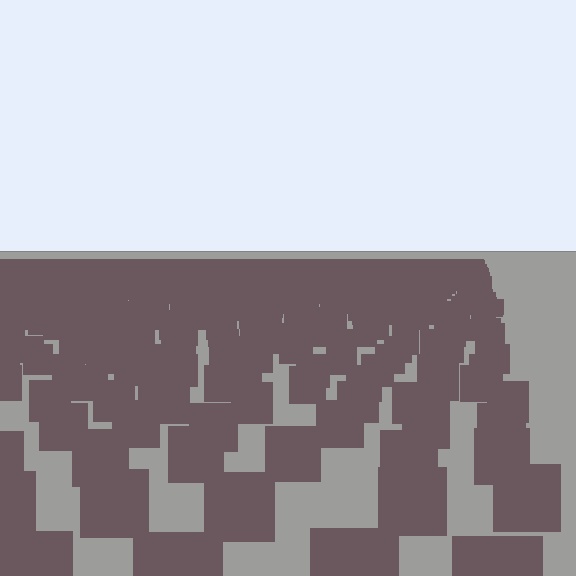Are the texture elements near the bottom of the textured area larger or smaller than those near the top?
Larger. Near the bottom, elements are closer to the viewer and appear at a bigger on-screen size.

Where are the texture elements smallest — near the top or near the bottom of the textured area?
Near the top.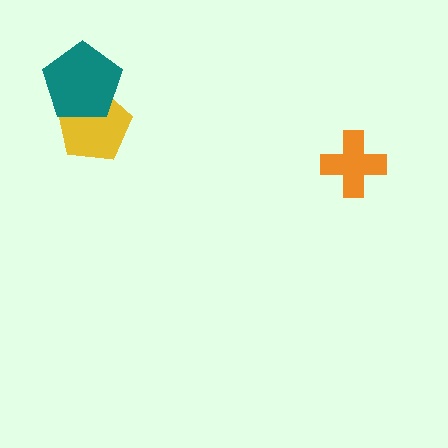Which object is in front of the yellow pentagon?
The teal pentagon is in front of the yellow pentagon.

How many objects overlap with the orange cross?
0 objects overlap with the orange cross.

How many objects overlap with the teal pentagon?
1 object overlaps with the teal pentagon.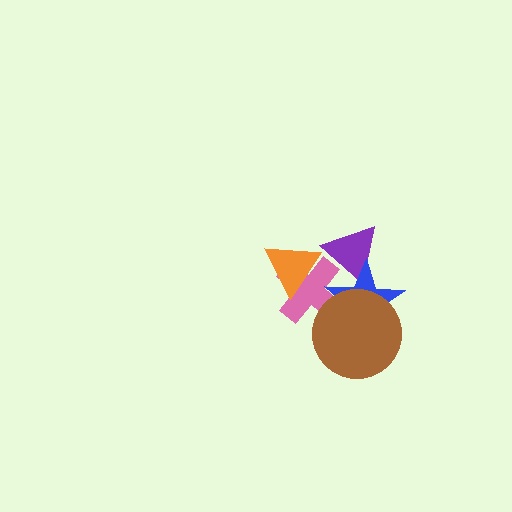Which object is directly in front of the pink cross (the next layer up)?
The blue star is directly in front of the pink cross.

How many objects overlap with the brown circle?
2 objects overlap with the brown circle.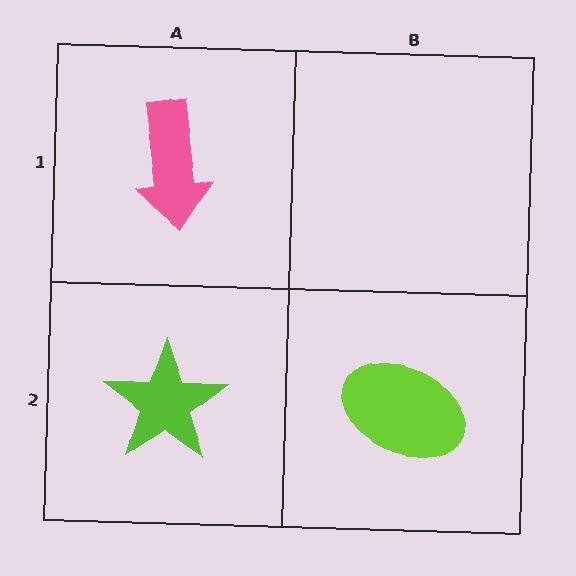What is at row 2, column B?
A lime ellipse.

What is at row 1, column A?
A pink arrow.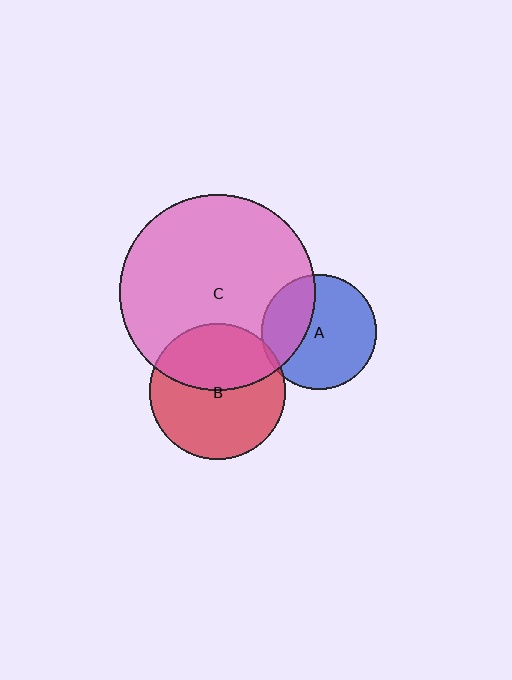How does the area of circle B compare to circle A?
Approximately 1.4 times.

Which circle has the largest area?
Circle C (pink).